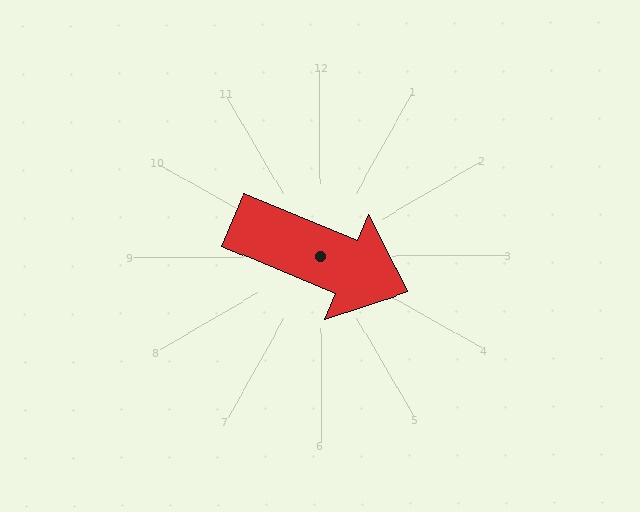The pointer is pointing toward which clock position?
Roughly 4 o'clock.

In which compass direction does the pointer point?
Southeast.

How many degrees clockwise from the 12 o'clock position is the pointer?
Approximately 113 degrees.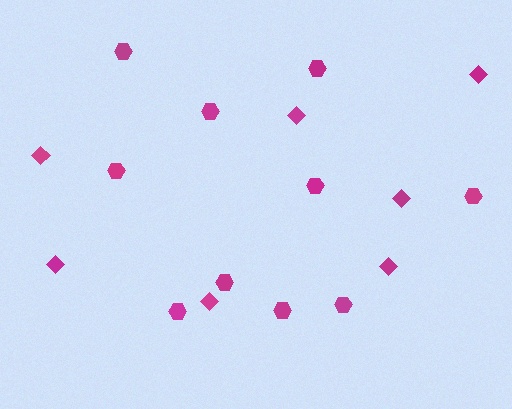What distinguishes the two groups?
There are 2 groups: one group of hexagons (10) and one group of diamonds (7).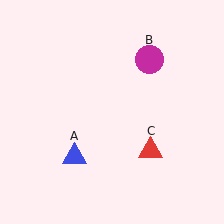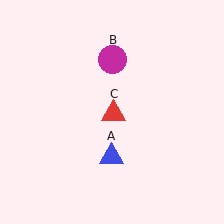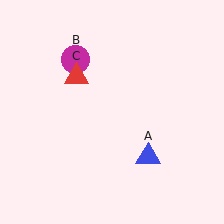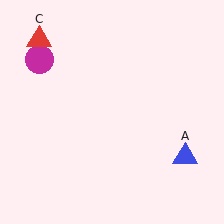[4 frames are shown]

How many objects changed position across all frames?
3 objects changed position: blue triangle (object A), magenta circle (object B), red triangle (object C).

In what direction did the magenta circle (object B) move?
The magenta circle (object B) moved left.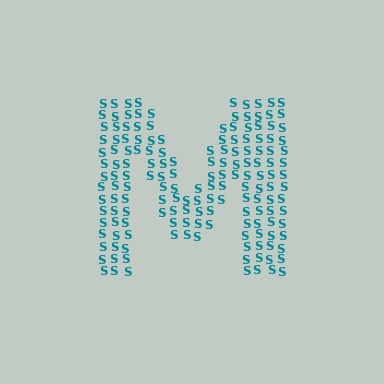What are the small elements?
The small elements are letter S's.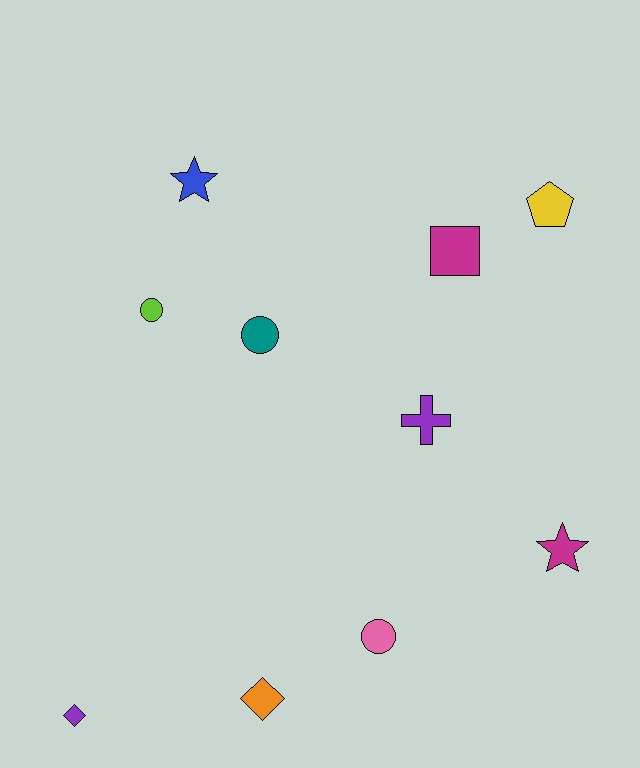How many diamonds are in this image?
There are 2 diamonds.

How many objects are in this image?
There are 10 objects.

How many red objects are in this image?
There are no red objects.